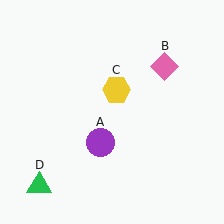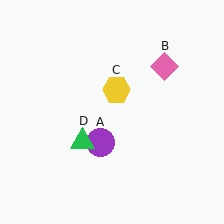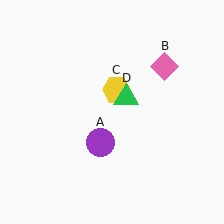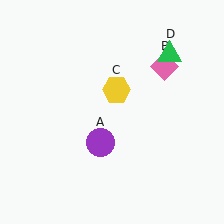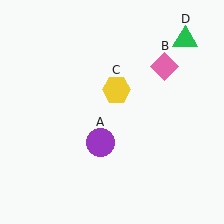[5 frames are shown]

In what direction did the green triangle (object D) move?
The green triangle (object D) moved up and to the right.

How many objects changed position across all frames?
1 object changed position: green triangle (object D).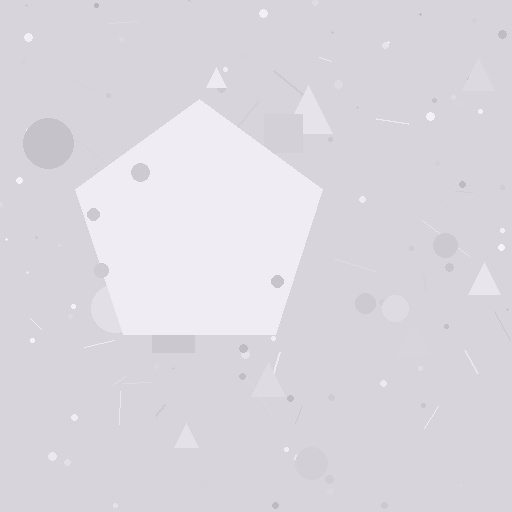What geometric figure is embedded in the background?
A pentagon is embedded in the background.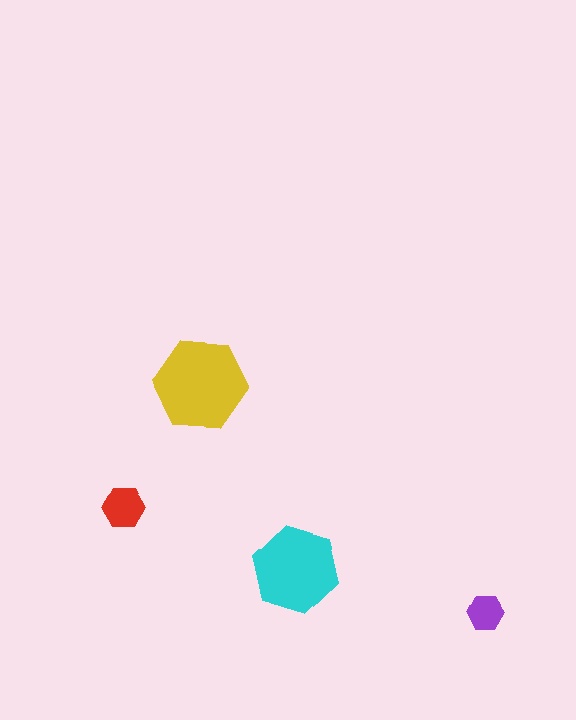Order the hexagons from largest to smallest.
the yellow one, the cyan one, the red one, the purple one.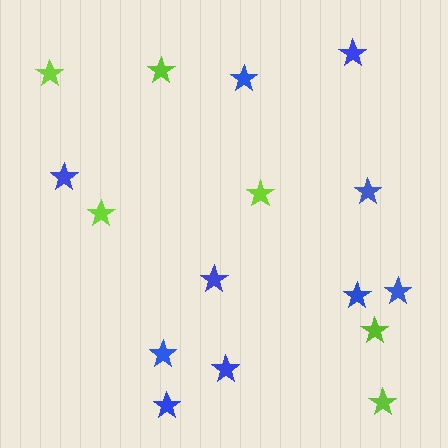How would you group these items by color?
There are 2 groups: one group of blue stars (10) and one group of lime stars (6).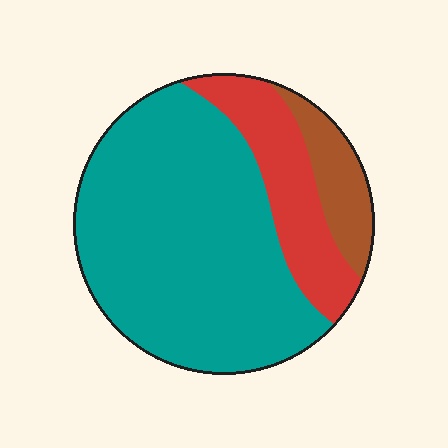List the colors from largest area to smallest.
From largest to smallest: teal, red, brown.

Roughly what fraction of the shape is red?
Red takes up between a sixth and a third of the shape.